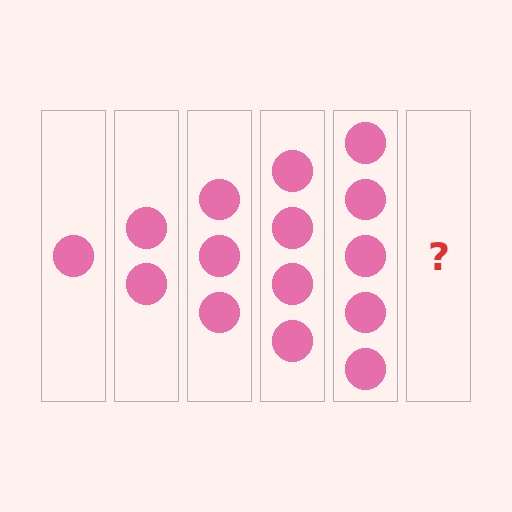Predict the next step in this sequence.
The next step is 6 circles.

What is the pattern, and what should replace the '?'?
The pattern is that each step adds one more circle. The '?' should be 6 circles.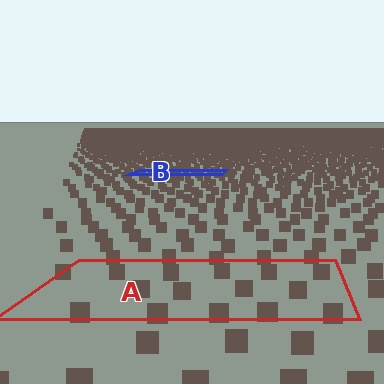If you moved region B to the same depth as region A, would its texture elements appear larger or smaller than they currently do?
They would appear larger. At a closer depth, the same texture elements are projected at a bigger on-screen size.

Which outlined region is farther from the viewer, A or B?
Region B is farther from the viewer — the texture elements inside it appear smaller and more densely packed.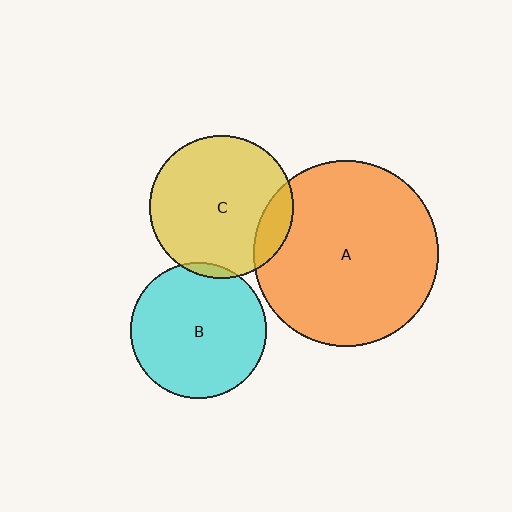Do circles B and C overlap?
Yes.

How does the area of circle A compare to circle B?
Approximately 1.9 times.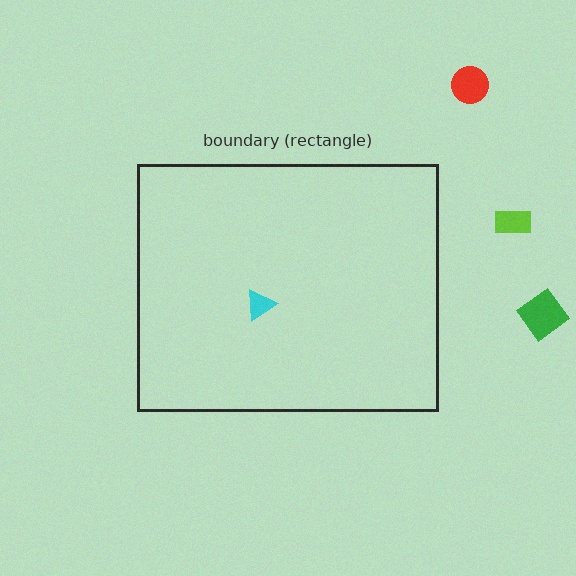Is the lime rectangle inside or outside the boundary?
Outside.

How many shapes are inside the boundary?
1 inside, 3 outside.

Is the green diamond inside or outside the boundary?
Outside.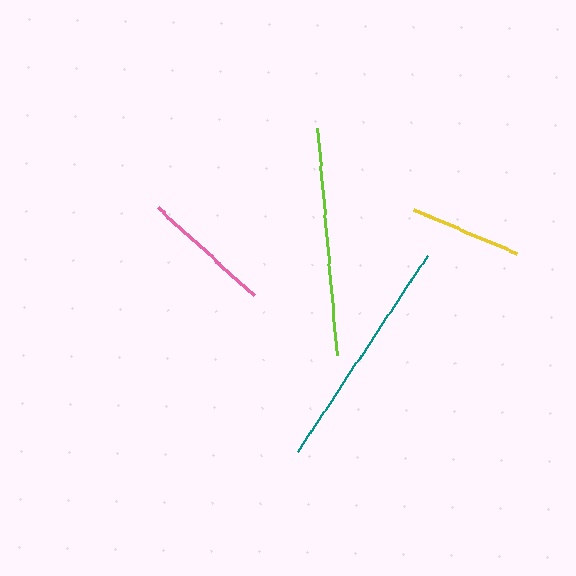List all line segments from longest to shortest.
From longest to shortest: teal, lime, pink, yellow.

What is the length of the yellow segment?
The yellow segment is approximately 112 pixels long.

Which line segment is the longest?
The teal line is the longest at approximately 236 pixels.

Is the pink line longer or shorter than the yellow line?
The pink line is longer than the yellow line.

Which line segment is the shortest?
The yellow line is the shortest at approximately 112 pixels.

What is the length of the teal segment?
The teal segment is approximately 236 pixels long.